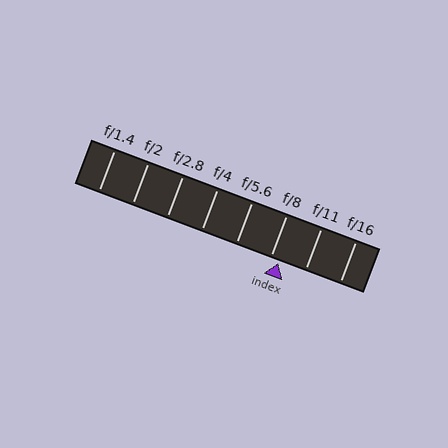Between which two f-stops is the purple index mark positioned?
The index mark is between f/8 and f/11.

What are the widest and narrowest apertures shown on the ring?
The widest aperture shown is f/1.4 and the narrowest is f/16.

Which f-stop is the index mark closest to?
The index mark is closest to f/8.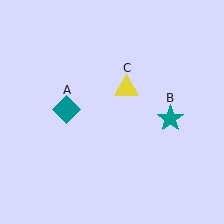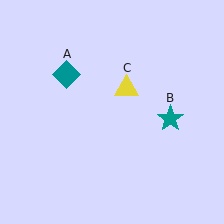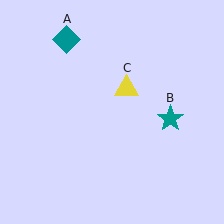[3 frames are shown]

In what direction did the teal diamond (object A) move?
The teal diamond (object A) moved up.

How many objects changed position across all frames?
1 object changed position: teal diamond (object A).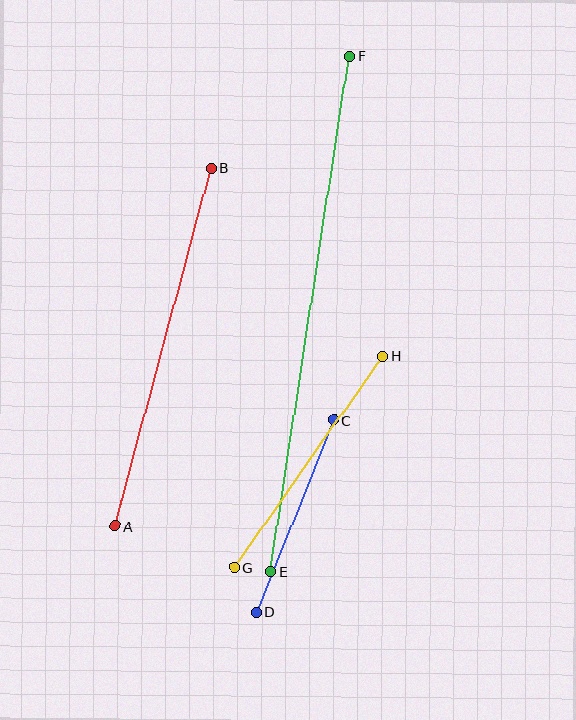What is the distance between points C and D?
The distance is approximately 207 pixels.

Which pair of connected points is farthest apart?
Points E and F are farthest apart.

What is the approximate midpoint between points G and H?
The midpoint is at approximately (309, 462) pixels.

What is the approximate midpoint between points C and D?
The midpoint is at approximately (295, 516) pixels.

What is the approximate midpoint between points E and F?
The midpoint is at approximately (310, 314) pixels.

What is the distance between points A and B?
The distance is approximately 370 pixels.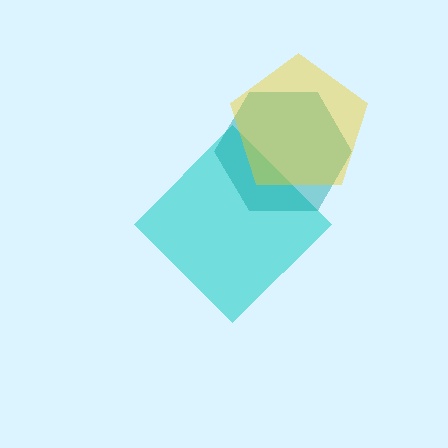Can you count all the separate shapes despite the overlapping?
Yes, there are 3 separate shapes.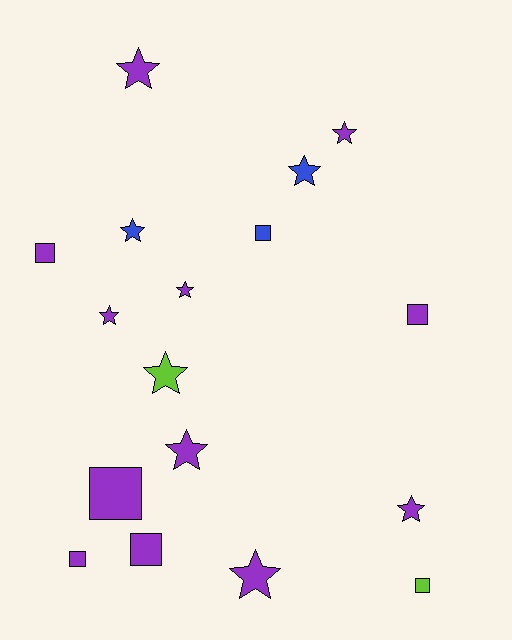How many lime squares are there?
There is 1 lime square.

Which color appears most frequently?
Purple, with 12 objects.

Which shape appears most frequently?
Star, with 10 objects.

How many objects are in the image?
There are 17 objects.